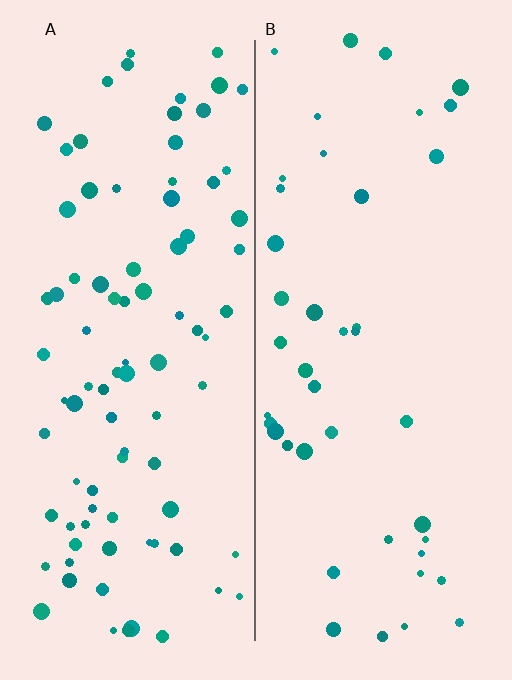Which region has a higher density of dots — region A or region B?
A (the left).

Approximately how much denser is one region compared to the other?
Approximately 2.1× — region A over region B.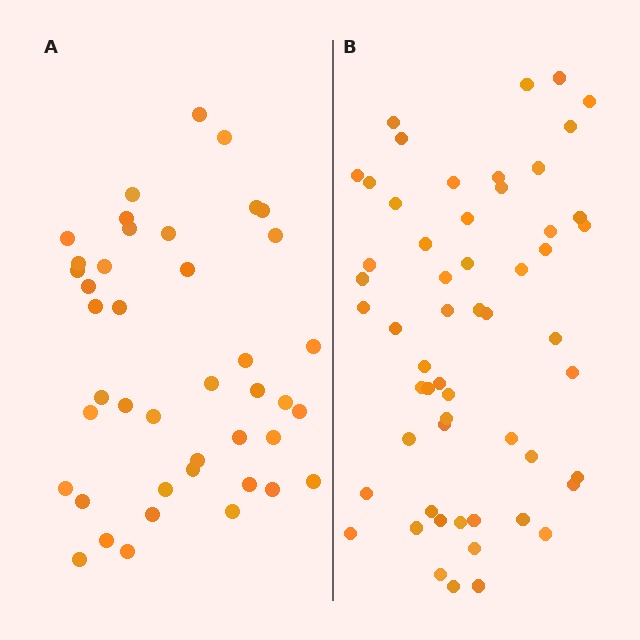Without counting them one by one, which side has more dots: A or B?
Region B (the right region) has more dots.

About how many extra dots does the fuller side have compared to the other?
Region B has approximately 15 more dots than region A.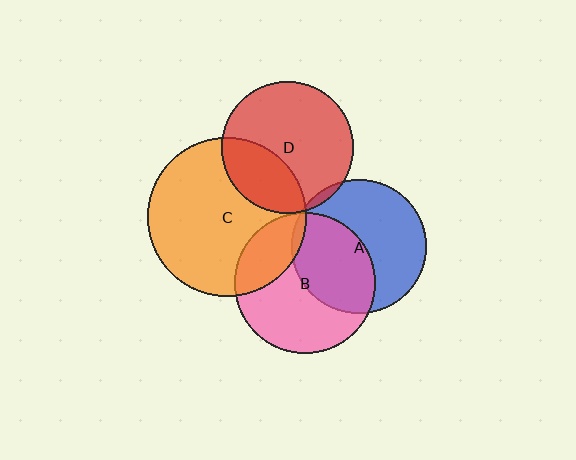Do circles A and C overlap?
Yes.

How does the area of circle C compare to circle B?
Approximately 1.3 times.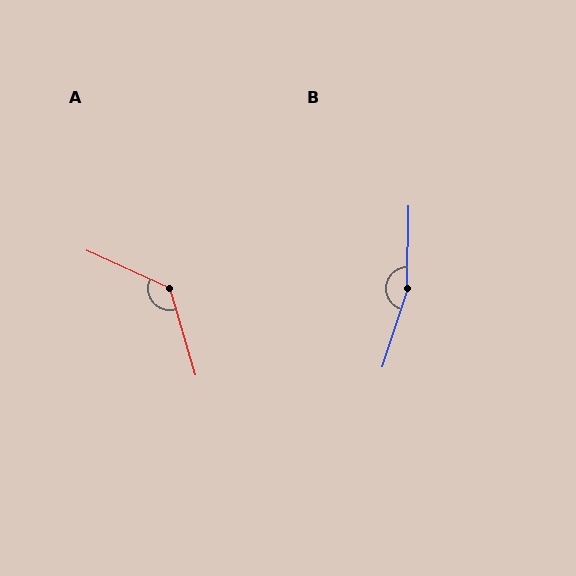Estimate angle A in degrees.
Approximately 131 degrees.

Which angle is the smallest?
A, at approximately 131 degrees.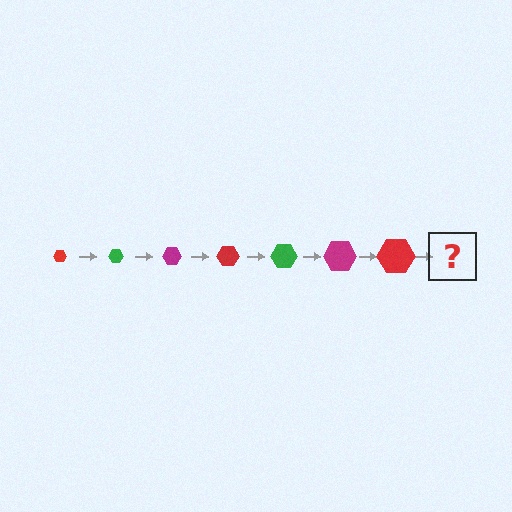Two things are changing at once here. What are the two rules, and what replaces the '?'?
The two rules are that the hexagon grows larger each step and the color cycles through red, green, and magenta. The '?' should be a green hexagon, larger than the previous one.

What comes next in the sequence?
The next element should be a green hexagon, larger than the previous one.